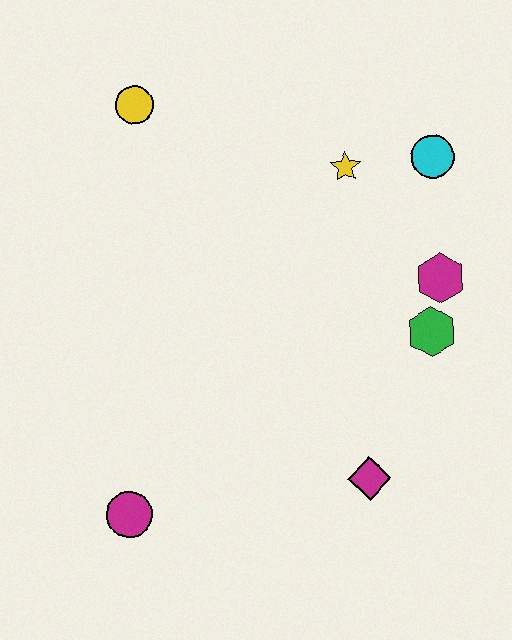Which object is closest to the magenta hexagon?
The green hexagon is closest to the magenta hexagon.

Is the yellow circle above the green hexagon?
Yes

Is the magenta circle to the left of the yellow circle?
Yes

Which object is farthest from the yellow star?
The magenta circle is farthest from the yellow star.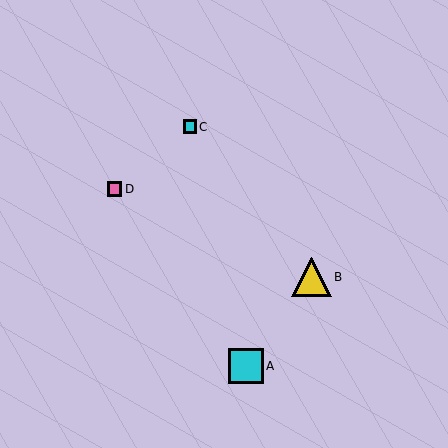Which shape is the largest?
The yellow triangle (labeled B) is the largest.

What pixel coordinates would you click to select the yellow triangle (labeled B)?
Click at (311, 277) to select the yellow triangle B.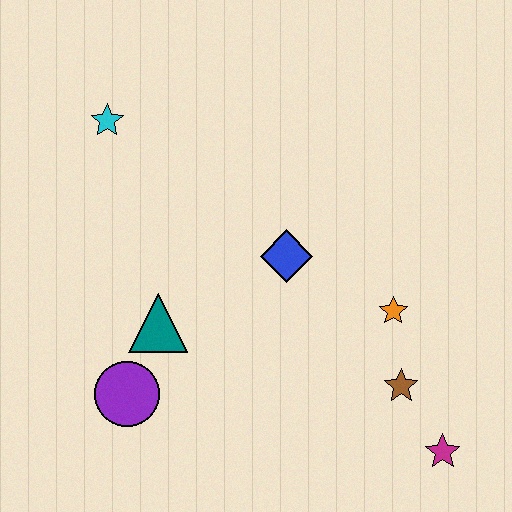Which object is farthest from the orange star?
The cyan star is farthest from the orange star.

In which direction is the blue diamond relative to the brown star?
The blue diamond is above the brown star.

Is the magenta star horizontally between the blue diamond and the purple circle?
No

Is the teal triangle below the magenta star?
No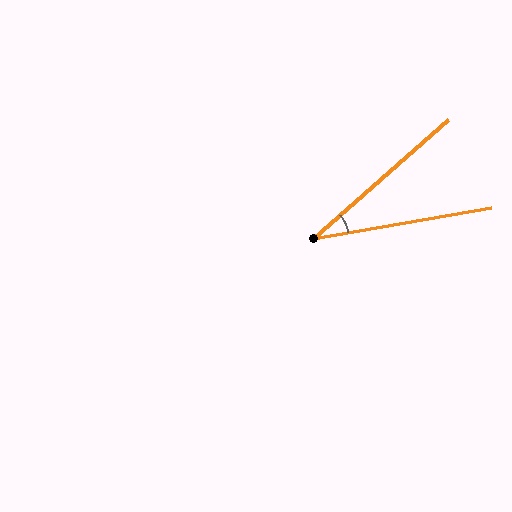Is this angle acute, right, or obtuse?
It is acute.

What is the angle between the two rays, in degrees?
Approximately 31 degrees.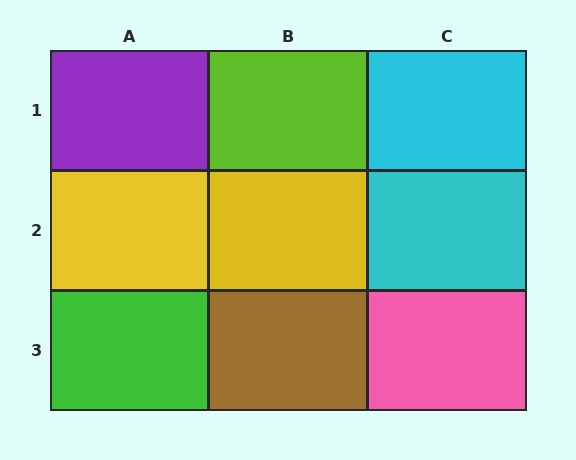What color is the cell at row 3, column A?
Green.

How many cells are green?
1 cell is green.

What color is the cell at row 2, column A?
Yellow.